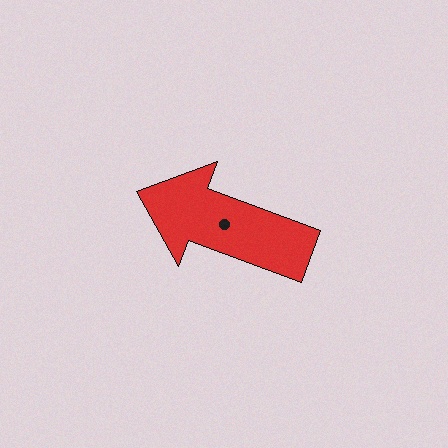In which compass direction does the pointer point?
West.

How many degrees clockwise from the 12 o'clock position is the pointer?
Approximately 290 degrees.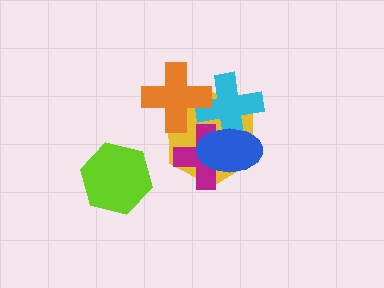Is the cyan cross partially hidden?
Yes, it is partially covered by another shape.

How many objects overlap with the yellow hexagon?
4 objects overlap with the yellow hexagon.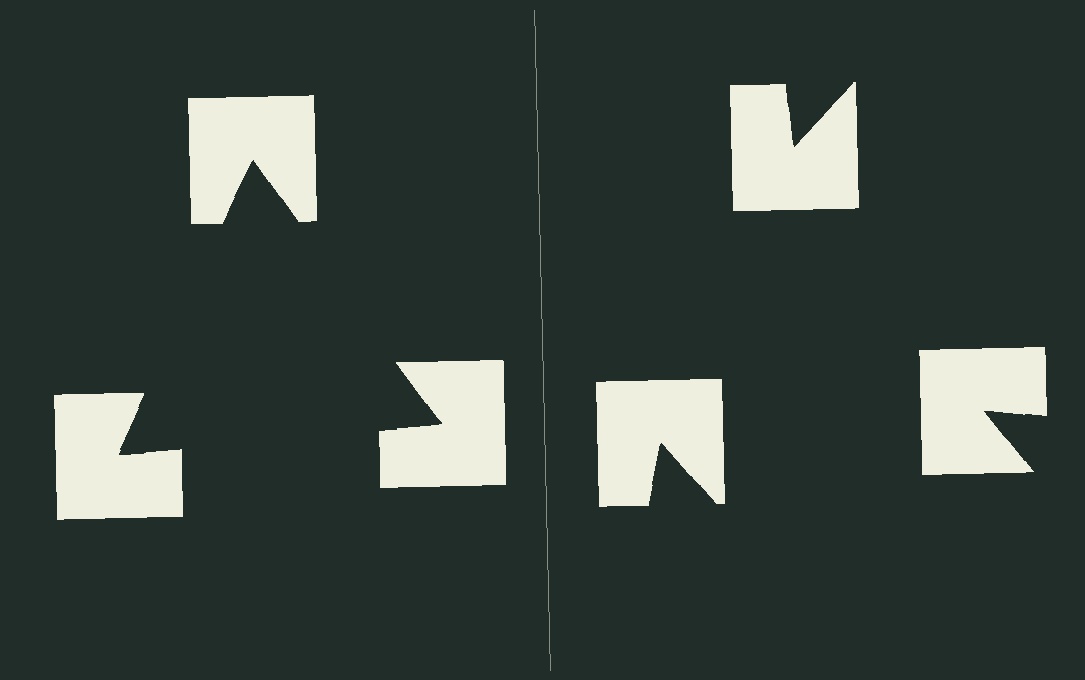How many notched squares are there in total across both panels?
6 — 3 on each side.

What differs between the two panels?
The notched squares are positioned identically on both sides; only the wedge orientations differ. On the left they align to a triangle; on the right they are misaligned.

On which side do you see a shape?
An illusory triangle appears on the left side. On the right side the wedge cuts are rotated, so no coherent shape forms.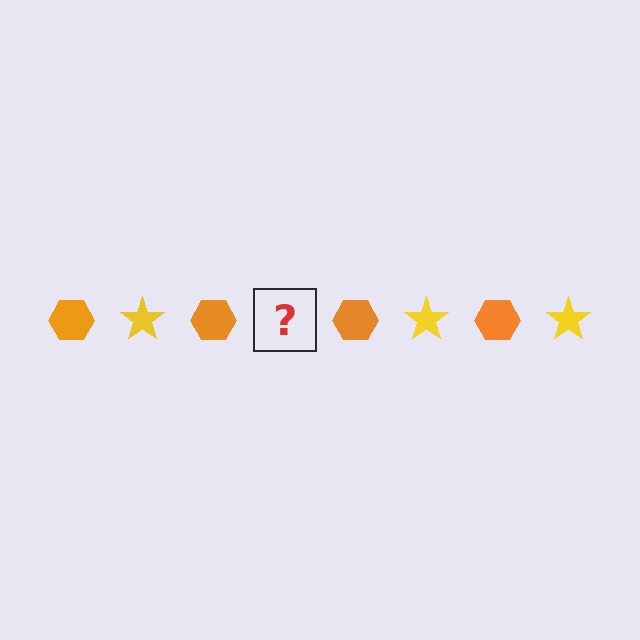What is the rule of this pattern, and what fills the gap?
The rule is that the pattern alternates between orange hexagon and yellow star. The gap should be filled with a yellow star.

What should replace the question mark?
The question mark should be replaced with a yellow star.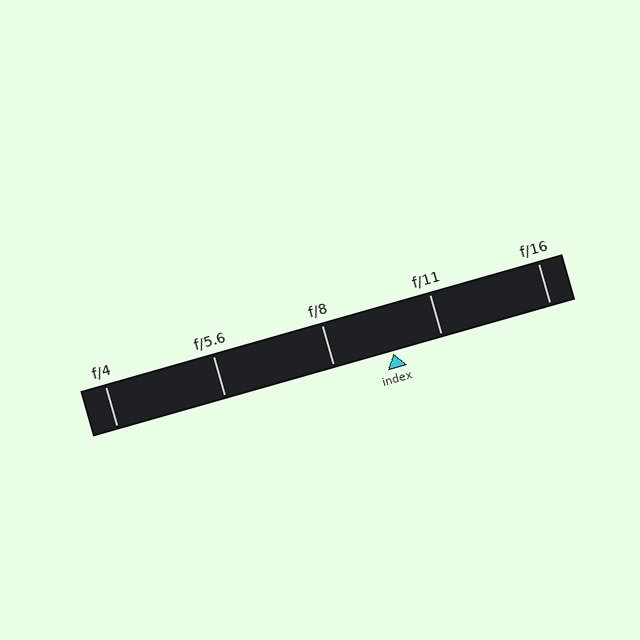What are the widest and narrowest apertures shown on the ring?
The widest aperture shown is f/4 and the narrowest is f/16.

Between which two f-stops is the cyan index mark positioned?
The index mark is between f/8 and f/11.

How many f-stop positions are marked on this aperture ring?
There are 5 f-stop positions marked.